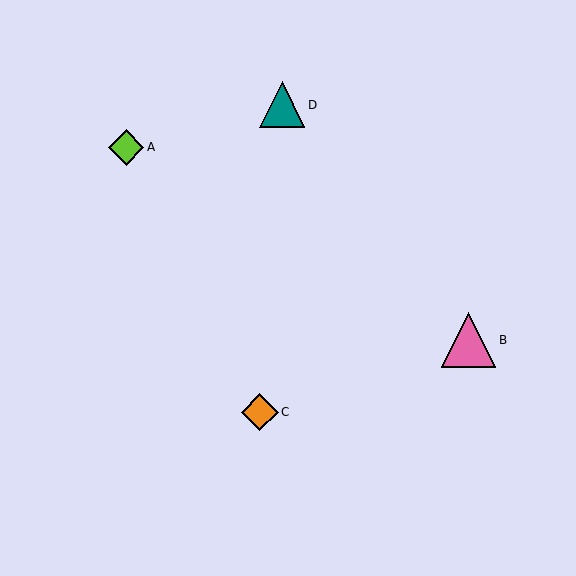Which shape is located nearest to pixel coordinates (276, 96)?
The teal triangle (labeled D) at (282, 105) is nearest to that location.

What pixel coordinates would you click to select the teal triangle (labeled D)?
Click at (282, 105) to select the teal triangle D.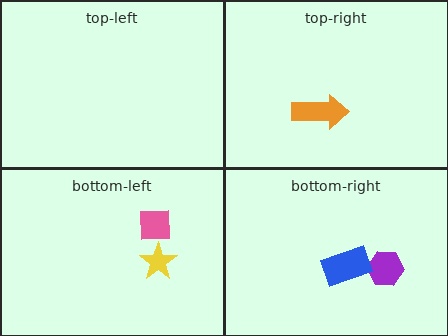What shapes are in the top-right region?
The orange arrow.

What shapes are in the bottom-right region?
The purple hexagon, the blue rectangle.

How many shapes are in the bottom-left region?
2.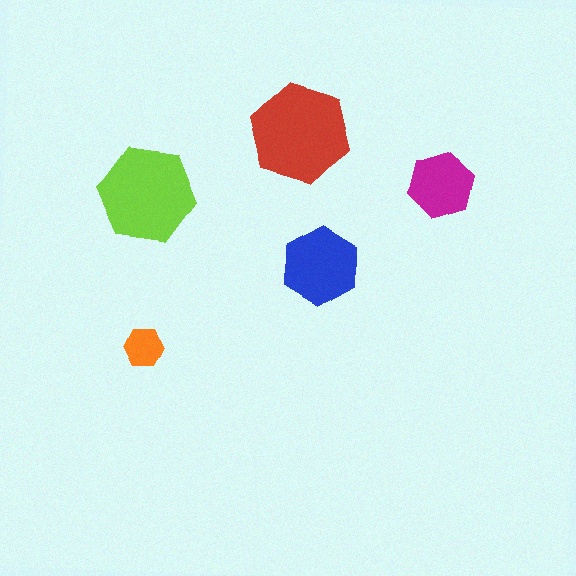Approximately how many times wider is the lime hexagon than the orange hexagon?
About 2.5 times wider.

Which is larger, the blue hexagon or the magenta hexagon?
The blue one.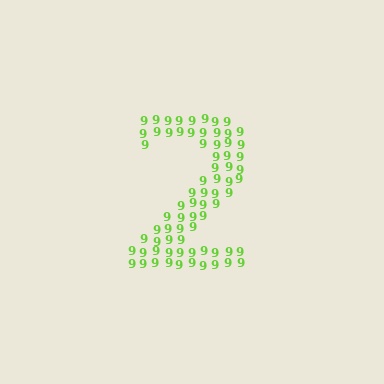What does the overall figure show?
The overall figure shows the digit 2.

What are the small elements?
The small elements are digit 9's.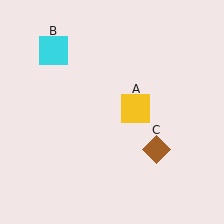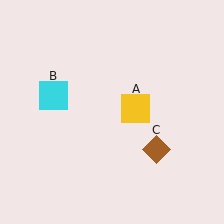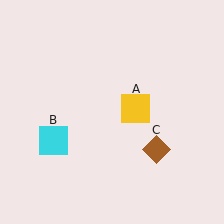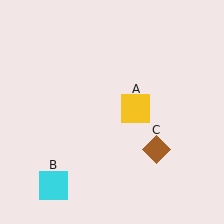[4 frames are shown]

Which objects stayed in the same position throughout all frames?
Yellow square (object A) and brown diamond (object C) remained stationary.